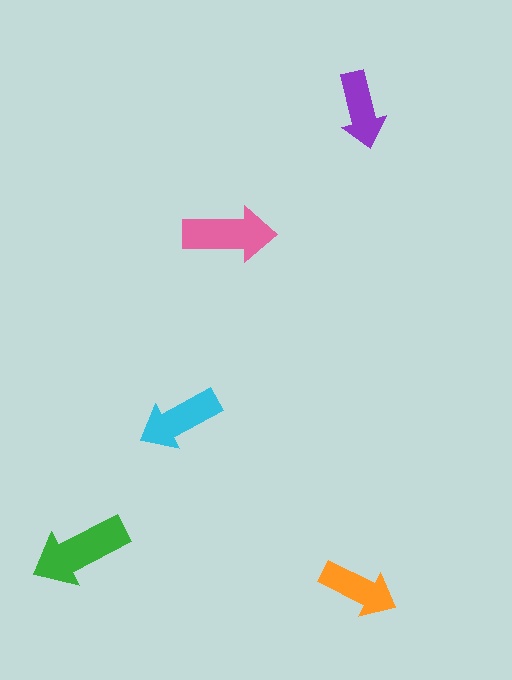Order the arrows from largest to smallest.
the green one, the pink one, the cyan one, the orange one, the purple one.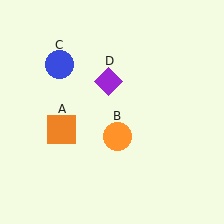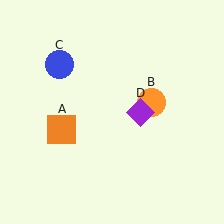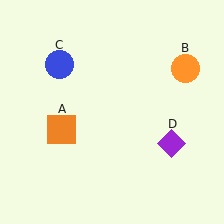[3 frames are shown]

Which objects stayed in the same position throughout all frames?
Orange square (object A) and blue circle (object C) remained stationary.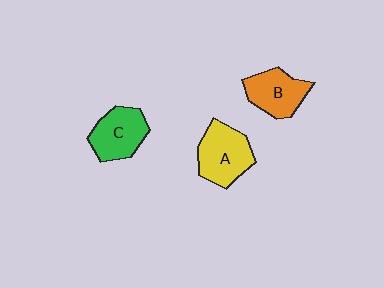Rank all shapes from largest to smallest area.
From largest to smallest: A (yellow), C (green), B (orange).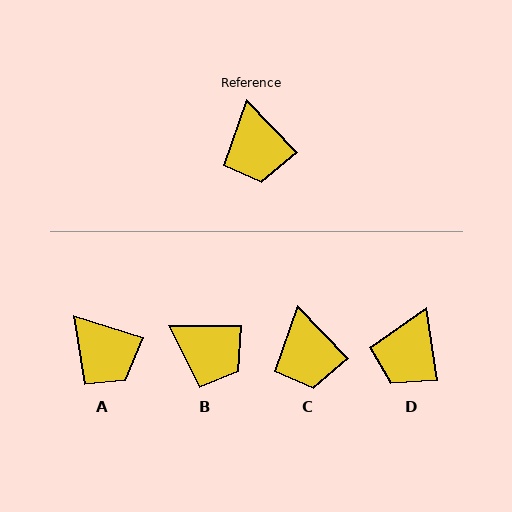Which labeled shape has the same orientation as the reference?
C.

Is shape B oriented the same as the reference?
No, it is off by about 46 degrees.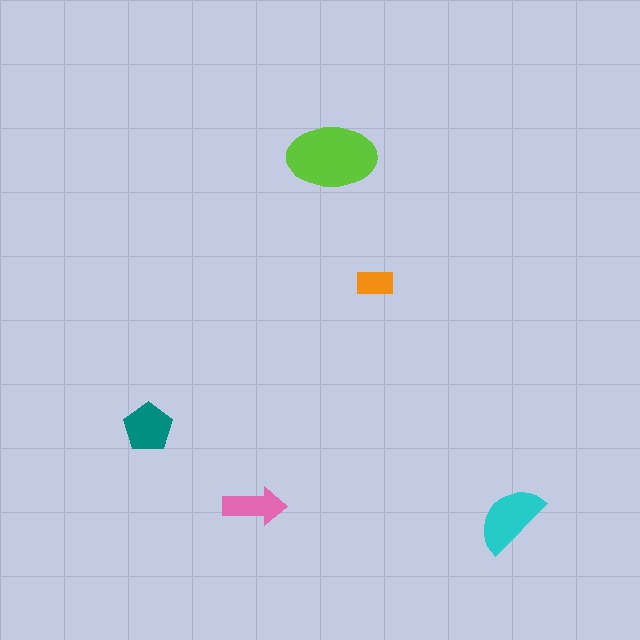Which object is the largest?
The lime ellipse.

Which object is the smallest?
The orange rectangle.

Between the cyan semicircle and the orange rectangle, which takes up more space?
The cyan semicircle.